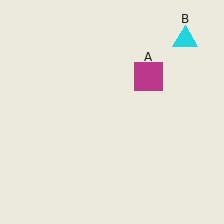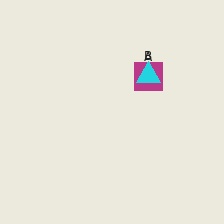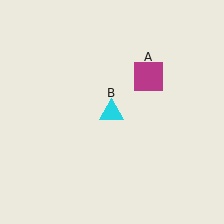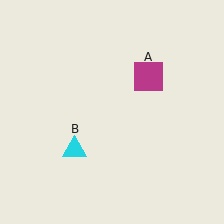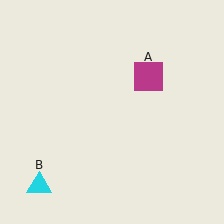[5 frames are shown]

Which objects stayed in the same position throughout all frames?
Magenta square (object A) remained stationary.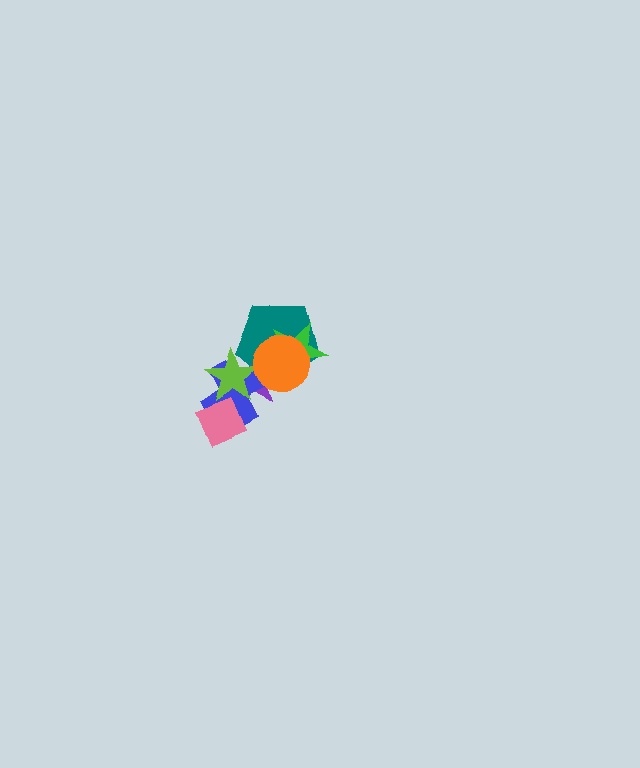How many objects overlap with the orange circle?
4 objects overlap with the orange circle.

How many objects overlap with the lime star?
5 objects overlap with the lime star.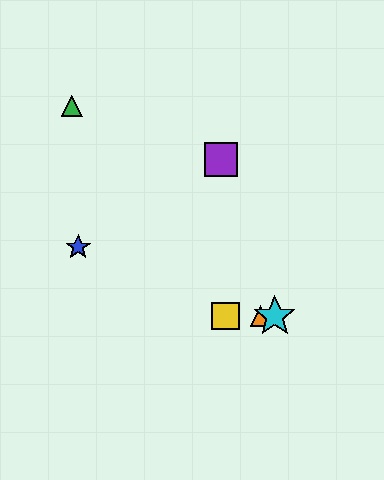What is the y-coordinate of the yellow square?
The yellow square is at y≈316.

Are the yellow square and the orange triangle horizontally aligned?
Yes, both are at y≈316.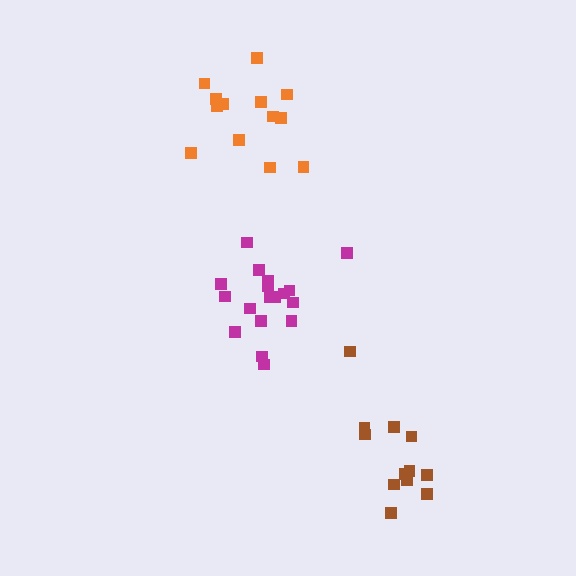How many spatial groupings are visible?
There are 3 spatial groupings.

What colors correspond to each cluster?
The clusters are colored: brown, magenta, orange.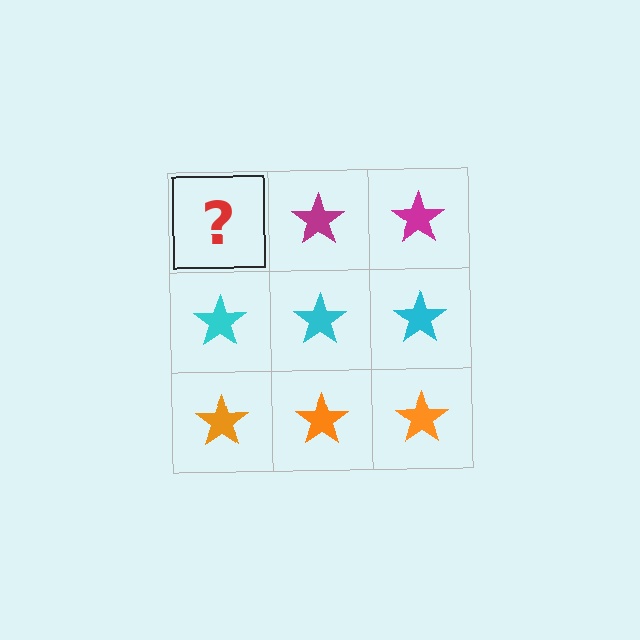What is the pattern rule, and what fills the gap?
The rule is that each row has a consistent color. The gap should be filled with a magenta star.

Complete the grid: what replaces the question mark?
The question mark should be replaced with a magenta star.